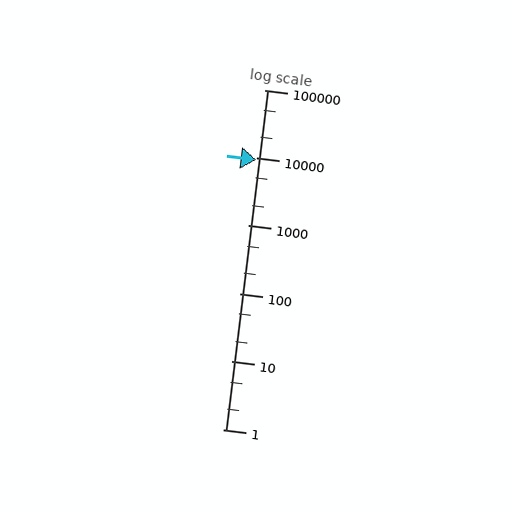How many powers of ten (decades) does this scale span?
The scale spans 5 decades, from 1 to 100000.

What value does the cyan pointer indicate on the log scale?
The pointer indicates approximately 9200.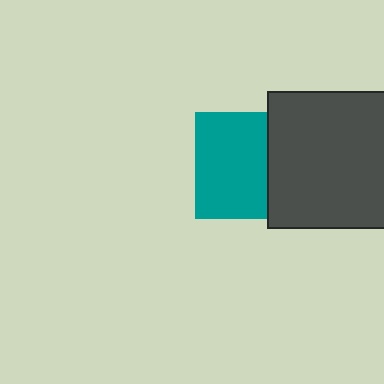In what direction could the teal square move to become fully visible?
The teal square could move left. That would shift it out from behind the dark gray square entirely.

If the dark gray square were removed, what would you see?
You would see the complete teal square.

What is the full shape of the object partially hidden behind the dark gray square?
The partially hidden object is a teal square.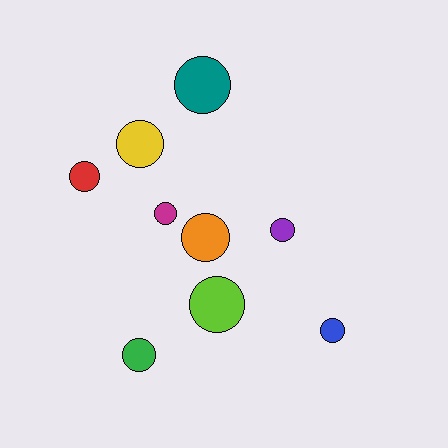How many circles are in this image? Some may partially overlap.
There are 9 circles.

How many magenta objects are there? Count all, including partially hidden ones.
There is 1 magenta object.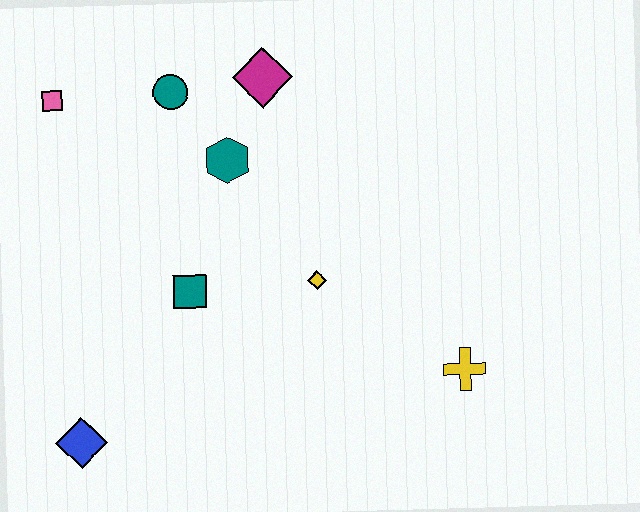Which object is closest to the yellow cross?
The yellow diamond is closest to the yellow cross.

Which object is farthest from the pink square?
The yellow cross is farthest from the pink square.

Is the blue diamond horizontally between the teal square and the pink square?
Yes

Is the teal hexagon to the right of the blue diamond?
Yes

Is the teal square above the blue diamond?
Yes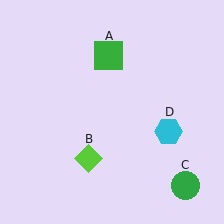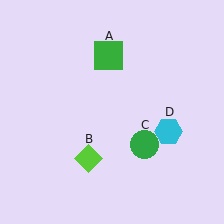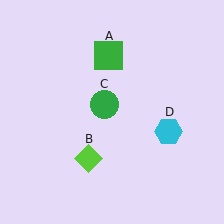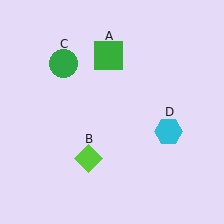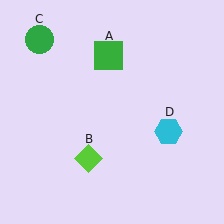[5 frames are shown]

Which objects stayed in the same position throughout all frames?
Green square (object A) and lime diamond (object B) and cyan hexagon (object D) remained stationary.